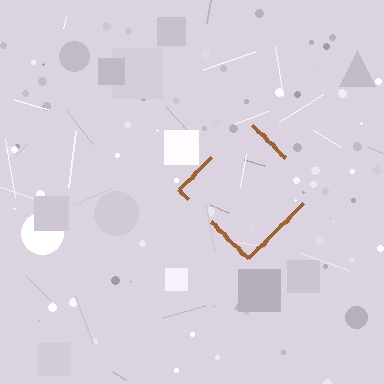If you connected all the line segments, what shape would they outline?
They would outline a diamond.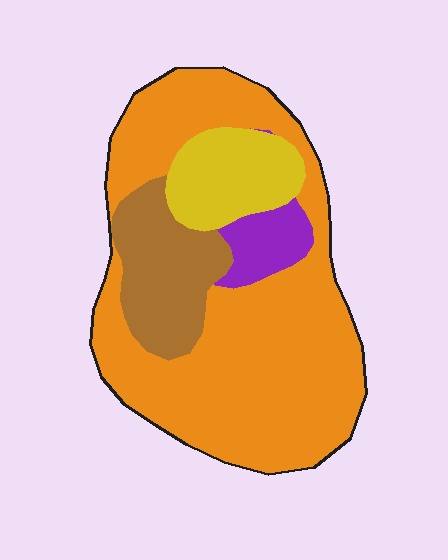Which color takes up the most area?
Orange, at roughly 65%.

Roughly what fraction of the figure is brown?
Brown covers 16% of the figure.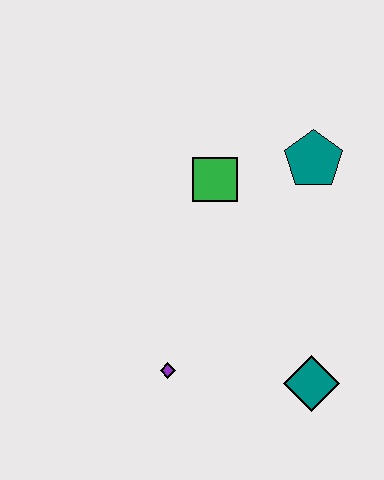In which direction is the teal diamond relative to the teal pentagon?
The teal diamond is below the teal pentagon.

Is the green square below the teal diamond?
No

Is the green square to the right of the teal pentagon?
No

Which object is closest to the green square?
The teal pentagon is closest to the green square.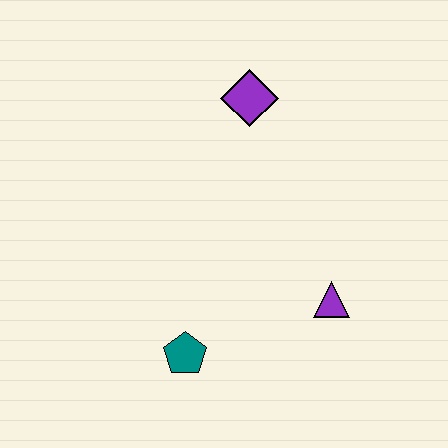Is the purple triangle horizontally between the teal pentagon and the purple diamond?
No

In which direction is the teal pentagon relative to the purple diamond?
The teal pentagon is below the purple diamond.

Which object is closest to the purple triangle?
The teal pentagon is closest to the purple triangle.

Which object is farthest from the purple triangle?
The purple diamond is farthest from the purple triangle.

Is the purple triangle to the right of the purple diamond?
Yes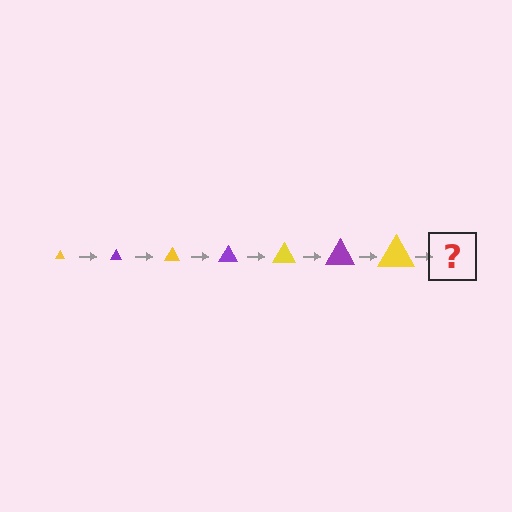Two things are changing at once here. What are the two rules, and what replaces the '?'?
The two rules are that the triangle grows larger each step and the color cycles through yellow and purple. The '?' should be a purple triangle, larger than the previous one.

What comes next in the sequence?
The next element should be a purple triangle, larger than the previous one.